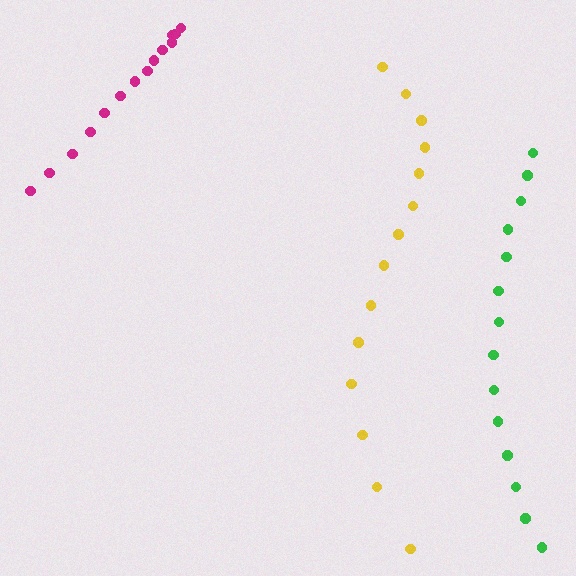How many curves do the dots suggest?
There are 3 distinct paths.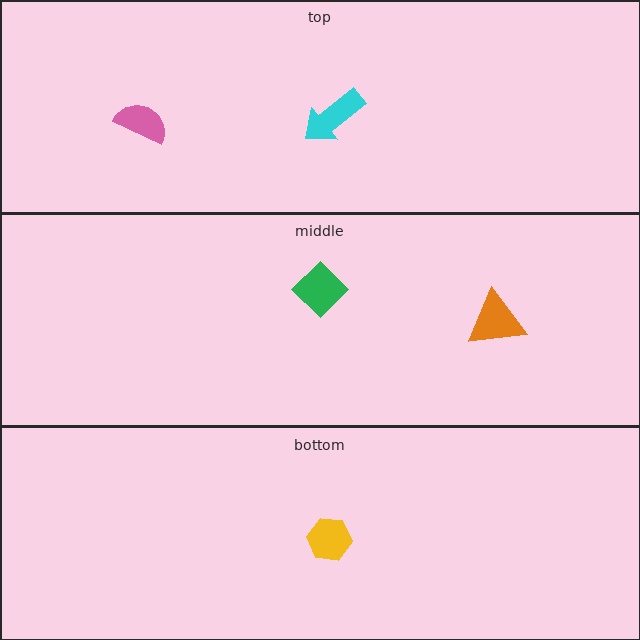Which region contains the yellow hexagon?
The bottom region.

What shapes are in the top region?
The pink semicircle, the cyan arrow.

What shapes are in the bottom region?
The yellow hexagon.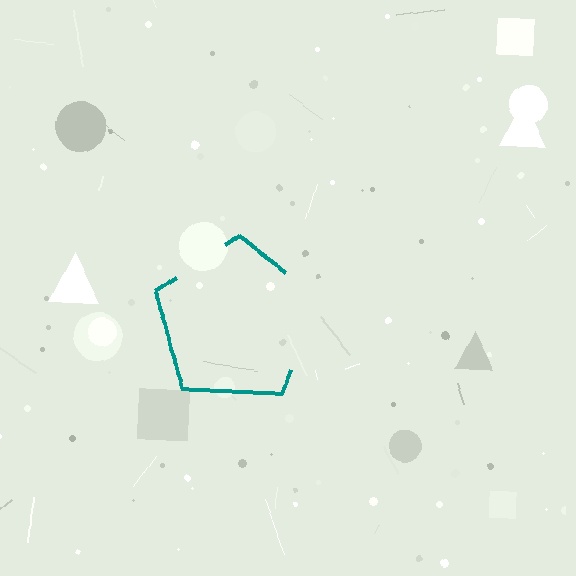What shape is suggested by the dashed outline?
The dashed outline suggests a pentagon.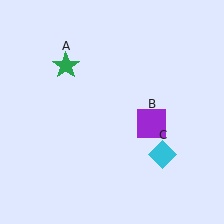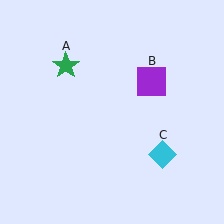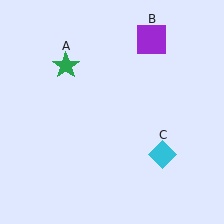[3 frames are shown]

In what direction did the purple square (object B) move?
The purple square (object B) moved up.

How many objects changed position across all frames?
1 object changed position: purple square (object B).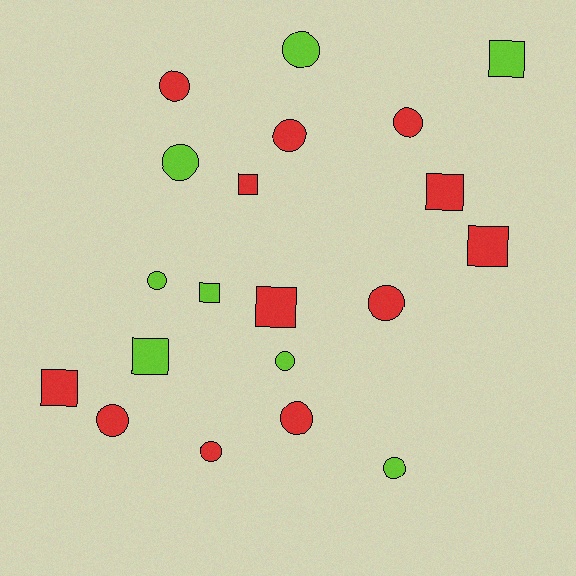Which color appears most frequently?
Red, with 12 objects.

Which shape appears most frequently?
Circle, with 12 objects.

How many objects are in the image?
There are 20 objects.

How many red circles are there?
There are 7 red circles.